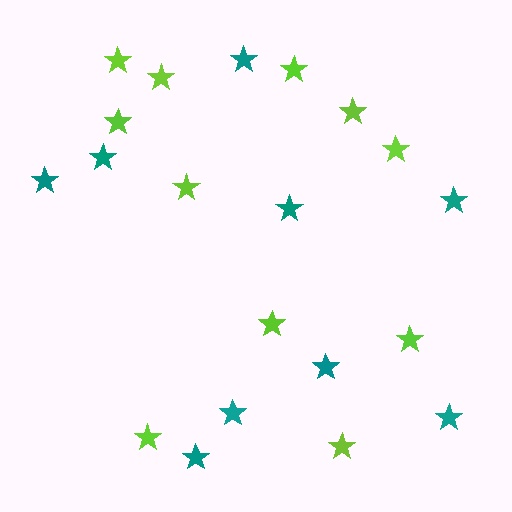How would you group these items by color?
There are 2 groups: one group of lime stars (11) and one group of teal stars (9).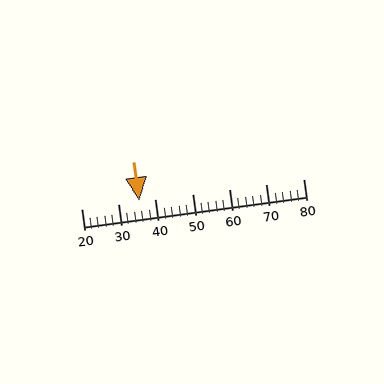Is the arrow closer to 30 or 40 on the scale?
The arrow is closer to 40.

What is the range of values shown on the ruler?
The ruler shows values from 20 to 80.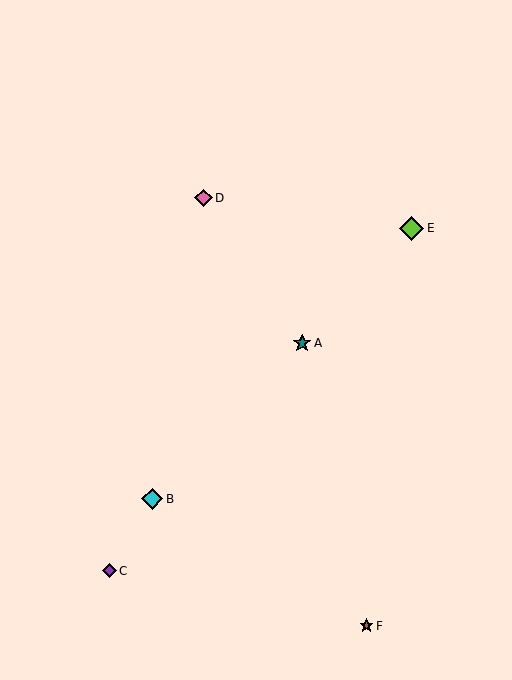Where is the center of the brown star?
The center of the brown star is at (366, 626).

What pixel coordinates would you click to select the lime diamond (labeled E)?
Click at (412, 228) to select the lime diamond E.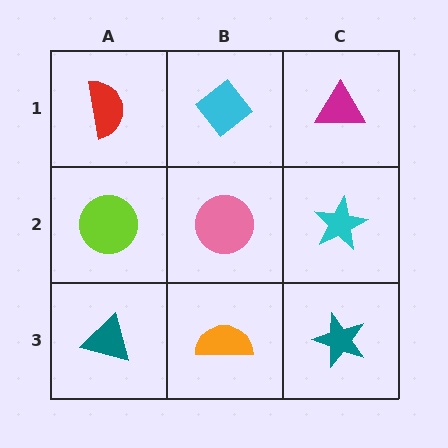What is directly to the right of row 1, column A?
A cyan diamond.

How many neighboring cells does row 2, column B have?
4.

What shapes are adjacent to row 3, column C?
A cyan star (row 2, column C), an orange semicircle (row 3, column B).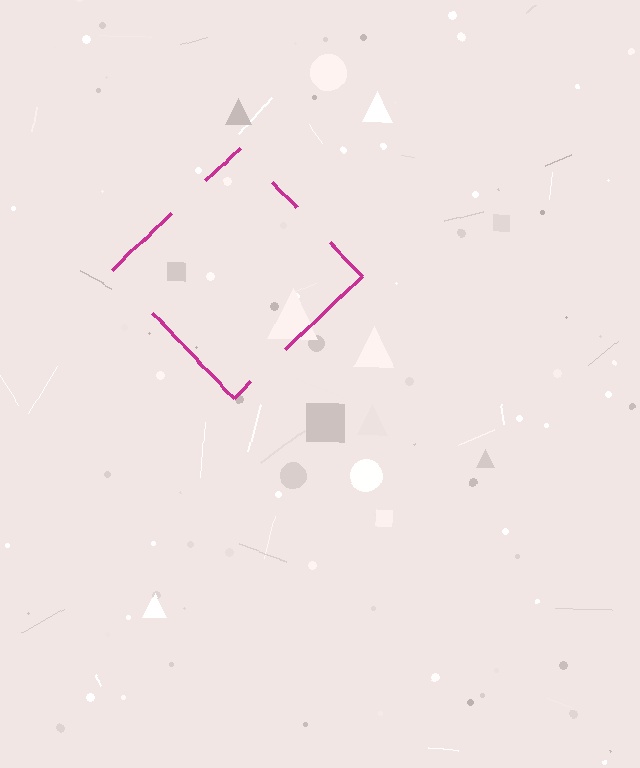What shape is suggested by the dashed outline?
The dashed outline suggests a diamond.